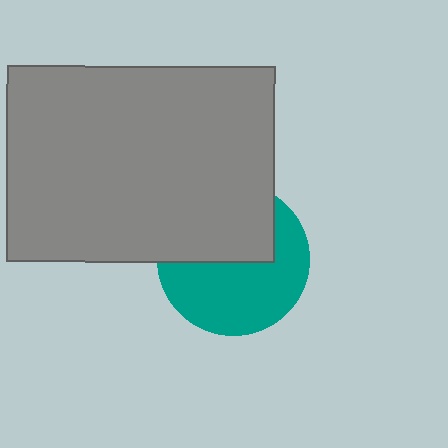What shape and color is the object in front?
The object in front is a gray rectangle.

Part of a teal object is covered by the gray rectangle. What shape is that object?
It is a circle.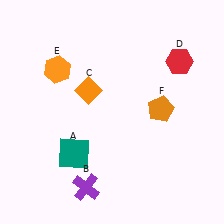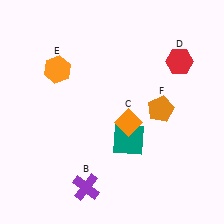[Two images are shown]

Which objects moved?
The objects that moved are: the teal square (A), the orange diamond (C).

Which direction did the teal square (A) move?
The teal square (A) moved right.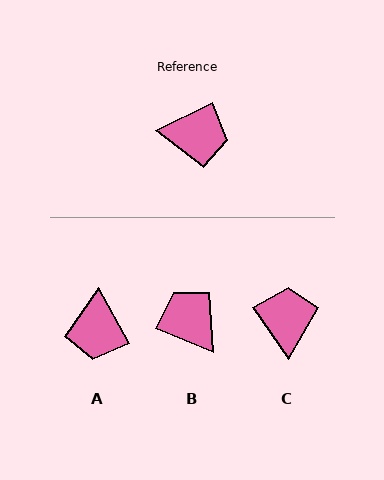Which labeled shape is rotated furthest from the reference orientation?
B, about 132 degrees away.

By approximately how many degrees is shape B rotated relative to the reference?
Approximately 132 degrees counter-clockwise.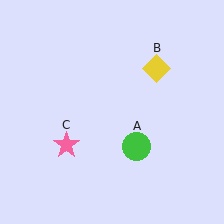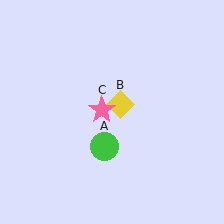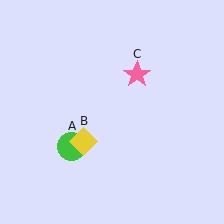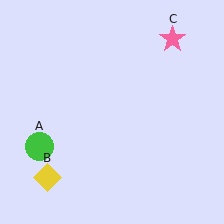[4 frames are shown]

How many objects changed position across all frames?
3 objects changed position: green circle (object A), yellow diamond (object B), pink star (object C).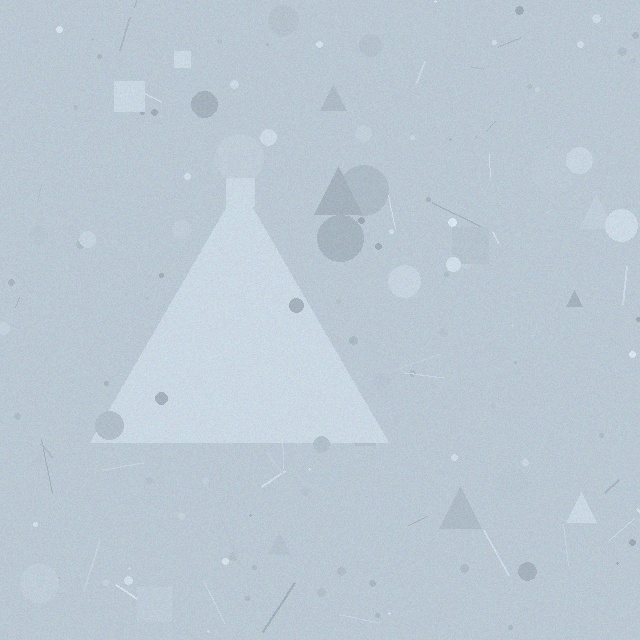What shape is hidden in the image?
A triangle is hidden in the image.